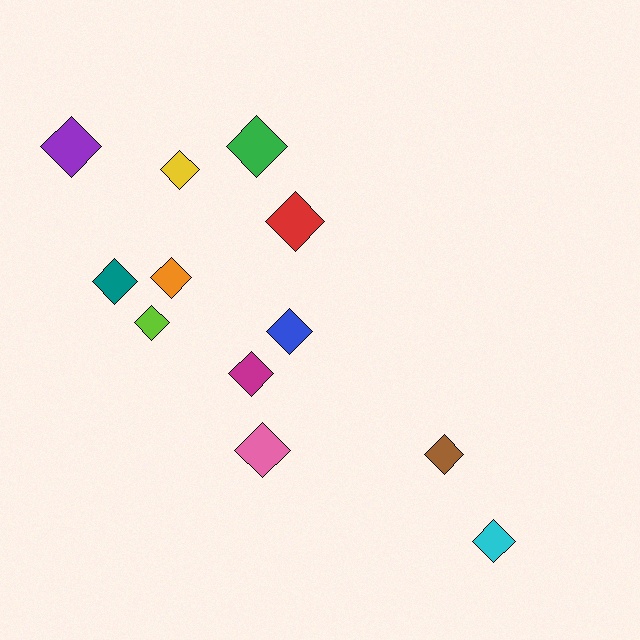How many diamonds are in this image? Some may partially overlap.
There are 12 diamonds.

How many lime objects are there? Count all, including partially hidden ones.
There is 1 lime object.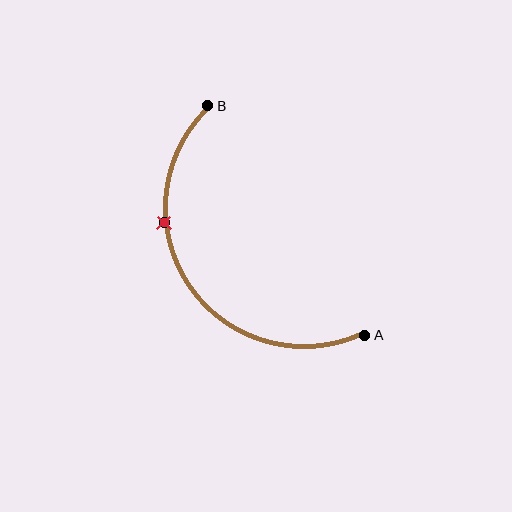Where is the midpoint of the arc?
The arc midpoint is the point on the curve farthest from the straight line joining A and B. It sits below and to the left of that line.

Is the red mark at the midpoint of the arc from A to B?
No. The red mark lies on the arc but is closer to endpoint B. The arc midpoint would be at the point on the curve equidistant along the arc from both A and B.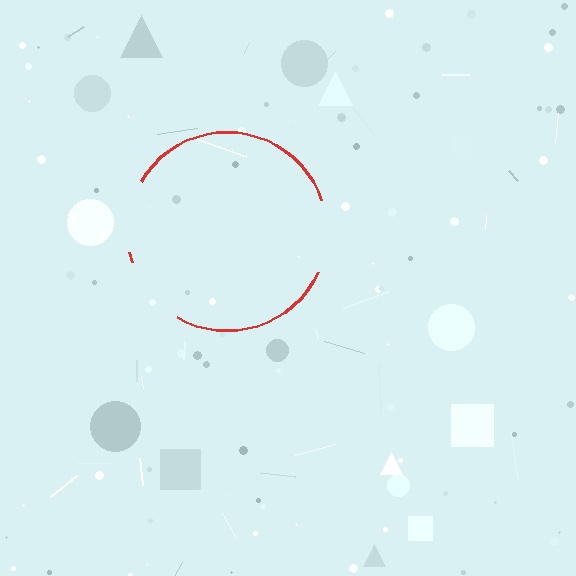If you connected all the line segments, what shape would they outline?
They would outline a circle.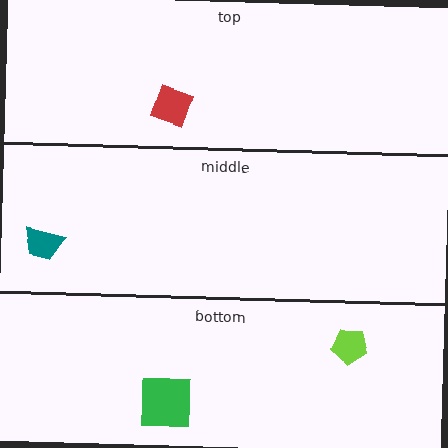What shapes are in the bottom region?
The green square, the lime pentagon.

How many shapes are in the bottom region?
2.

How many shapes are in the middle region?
1.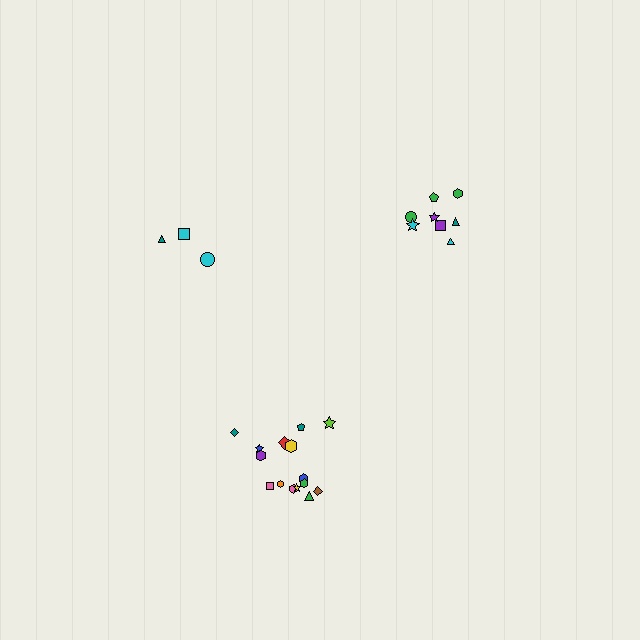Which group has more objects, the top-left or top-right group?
The top-right group.